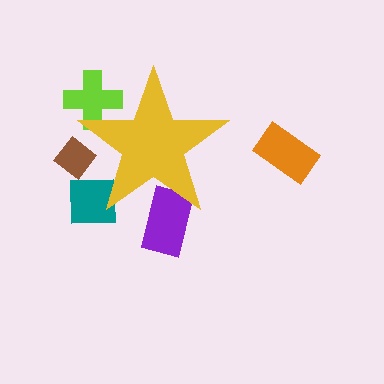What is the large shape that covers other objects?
A yellow star.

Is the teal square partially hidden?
Yes, the teal square is partially hidden behind the yellow star.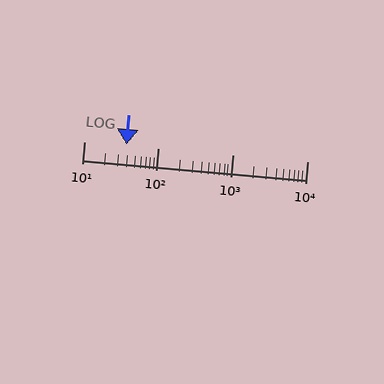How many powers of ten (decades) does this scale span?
The scale spans 3 decades, from 10 to 10000.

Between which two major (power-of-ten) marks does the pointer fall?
The pointer is between 10 and 100.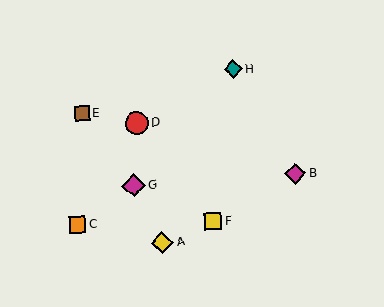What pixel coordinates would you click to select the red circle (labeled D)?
Click at (137, 123) to select the red circle D.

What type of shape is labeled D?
Shape D is a red circle.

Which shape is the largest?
The red circle (labeled D) is the largest.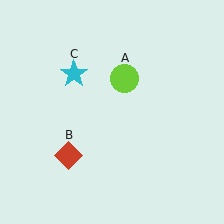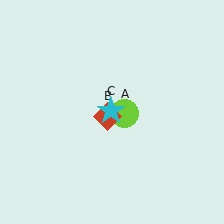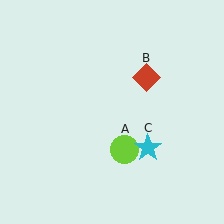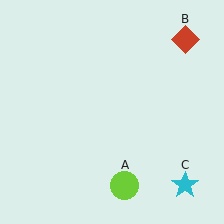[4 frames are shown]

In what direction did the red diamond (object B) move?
The red diamond (object B) moved up and to the right.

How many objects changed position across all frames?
3 objects changed position: lime circle (object A), red diamond (object B), cyan star (object C).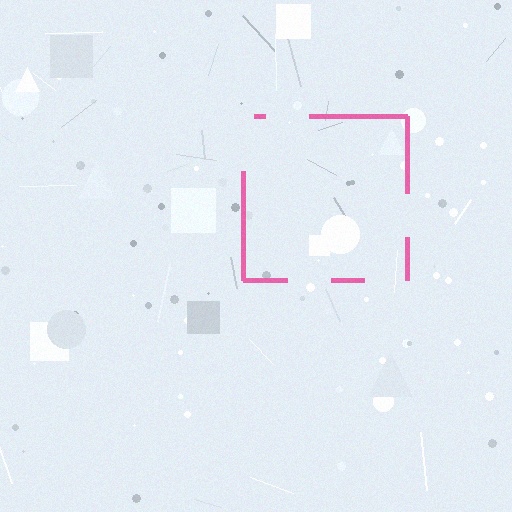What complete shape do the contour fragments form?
The contour fragments form a square.